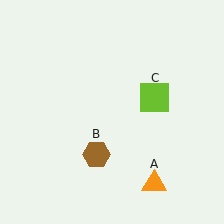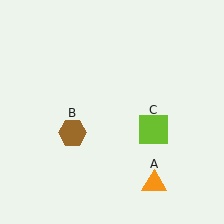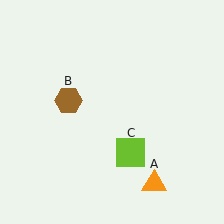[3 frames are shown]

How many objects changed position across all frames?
2 objects changed position: brown hexagon (object B), lime square (object C).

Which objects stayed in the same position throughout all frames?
Orange triangle (object A) remained stationary.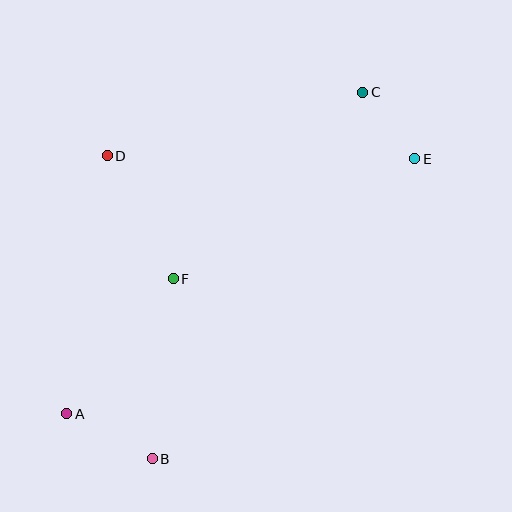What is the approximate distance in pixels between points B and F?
The distance between B and F is approximately 181 pixels.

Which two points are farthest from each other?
Points A and C are farthest from each other.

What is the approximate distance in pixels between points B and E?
The distance between B and E is approximately 399 pixels.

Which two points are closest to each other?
Points C and E are closest to each other.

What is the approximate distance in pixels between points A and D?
The distance between A and D is approximately 261 pixels.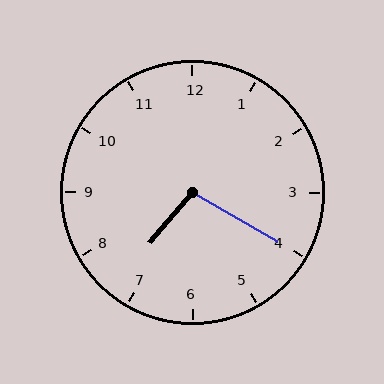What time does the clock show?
7:20.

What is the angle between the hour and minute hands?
Approximately 100 degrees.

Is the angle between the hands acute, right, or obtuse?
It is obtuse.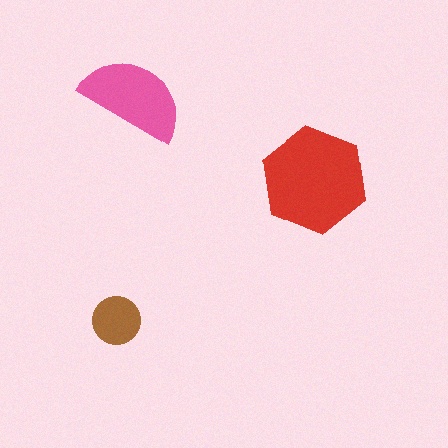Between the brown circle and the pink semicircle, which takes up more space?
The pink semicircle.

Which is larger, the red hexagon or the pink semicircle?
The red hexagon.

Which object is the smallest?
The brown circle.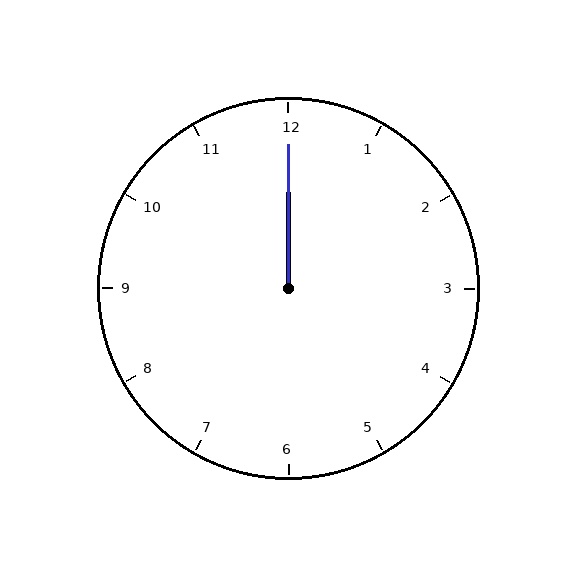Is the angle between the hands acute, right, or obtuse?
It is acute.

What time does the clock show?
12:00.